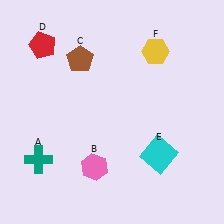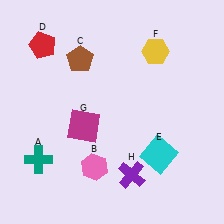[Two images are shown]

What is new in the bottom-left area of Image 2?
A magenta square (G) was added in the bottom-left area of Image 2.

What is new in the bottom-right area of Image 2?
A purple cross (H) was added in the bottom-right area of Image 2.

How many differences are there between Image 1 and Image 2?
There are 2 differences between the two images.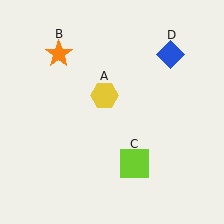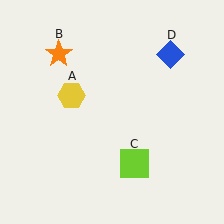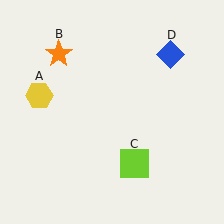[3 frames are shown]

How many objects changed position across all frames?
1 object changed position: yellow hexagon (object A).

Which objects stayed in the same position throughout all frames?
Orange star (object B) and lime square (object C) and blue diamond (object D) remained stationary.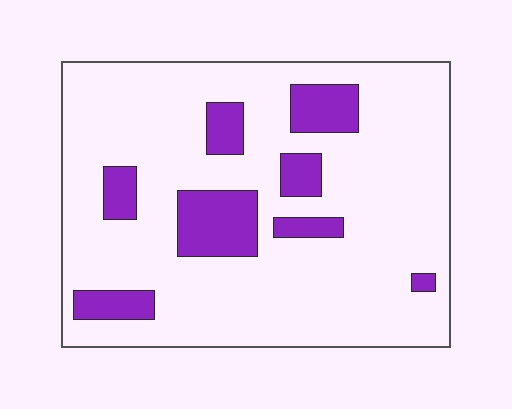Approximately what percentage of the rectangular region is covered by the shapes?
Approximately 15%.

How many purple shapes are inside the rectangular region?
8.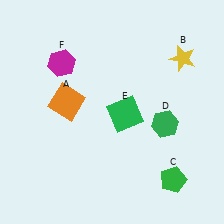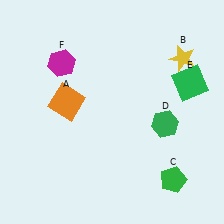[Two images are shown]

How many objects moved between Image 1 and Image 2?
1 object moved between the two images.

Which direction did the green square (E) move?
The green square (E) moved right.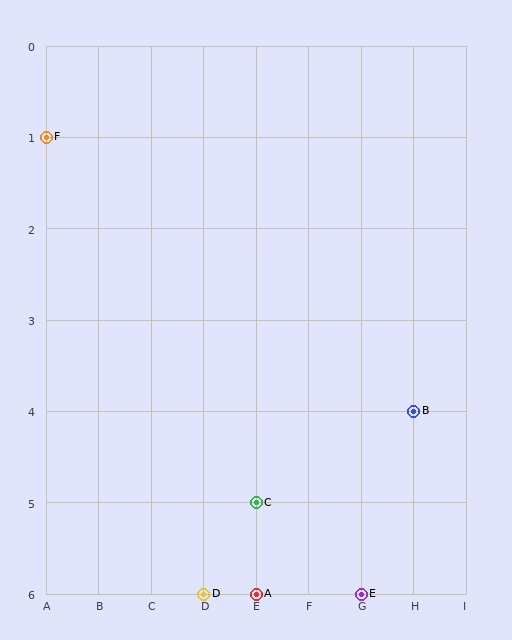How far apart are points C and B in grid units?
Points C and B are 3 columns and 1 row apart (about 3.2 grid units diagonally).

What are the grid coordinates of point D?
Point D is at grid coordinates (D, 6).